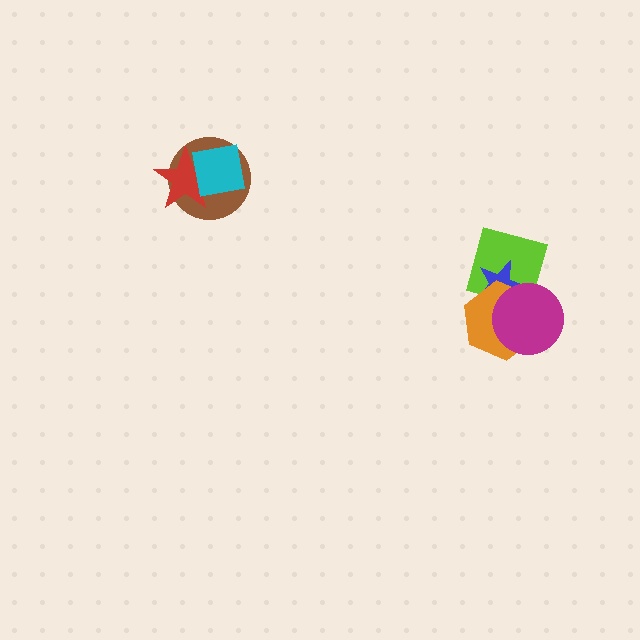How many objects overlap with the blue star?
3 objects overlap with the blue star.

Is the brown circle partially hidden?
Yes, it is partially covered by another shape.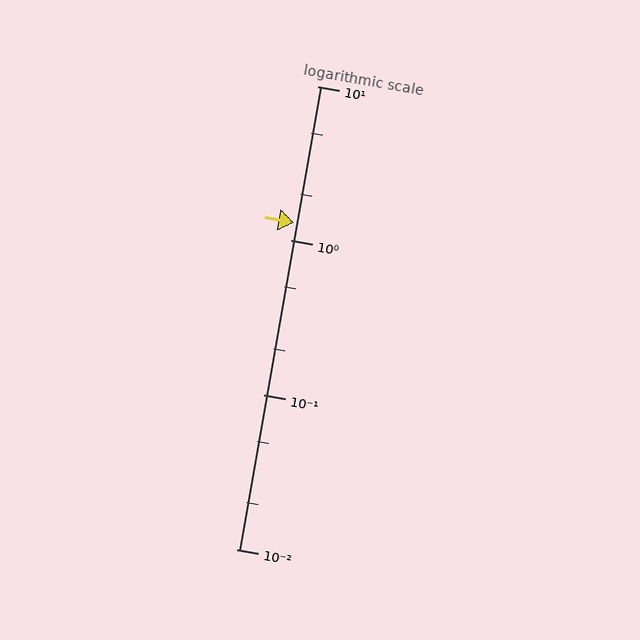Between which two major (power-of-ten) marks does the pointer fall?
The pointer is between 1 and 10.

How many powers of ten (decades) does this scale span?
The scale spans 3 decades, from 0.01 to 10.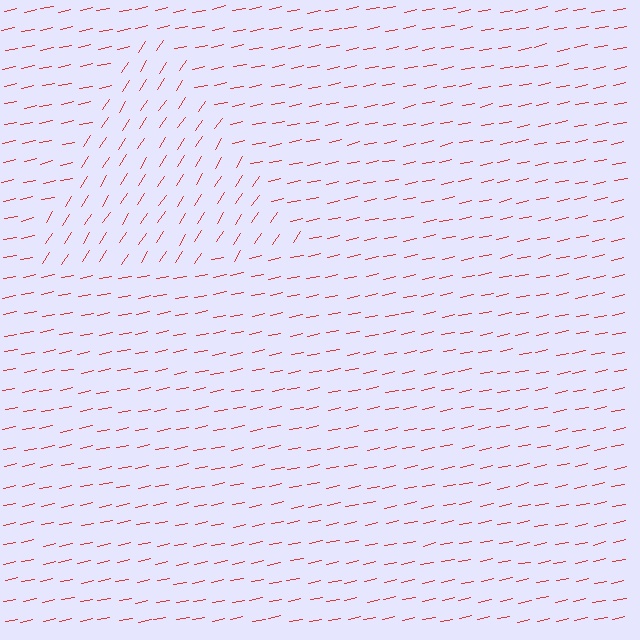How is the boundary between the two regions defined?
The boundary is defined purely by a change in line orientation (approximately 45 degrees difference). All lines are the same color and thickness.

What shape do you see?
I see a triangle.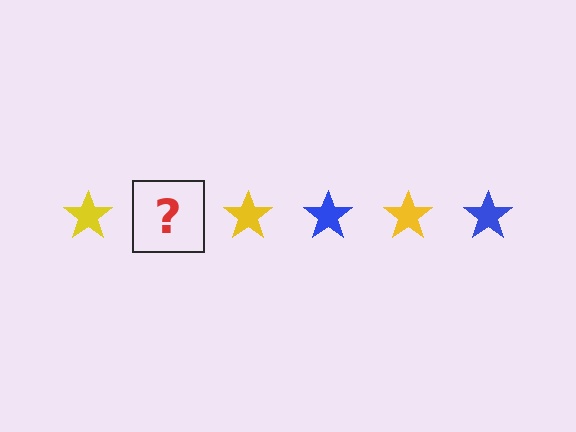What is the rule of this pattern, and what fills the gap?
The rule is that the pattern cycles through yellow, blue stars. The gap should be filled with a blue star.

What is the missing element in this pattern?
The missing element is a blue star.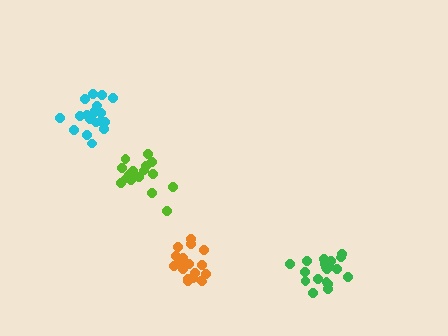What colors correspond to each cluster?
The clusters are colored: cyan, lime, orange, green.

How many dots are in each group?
Group 1: 20 dots, Group 2: 16 dots, Group 3: 18 dots, Group 4: 19 dots (73 total).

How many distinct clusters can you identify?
There are 4 distinct clusters.